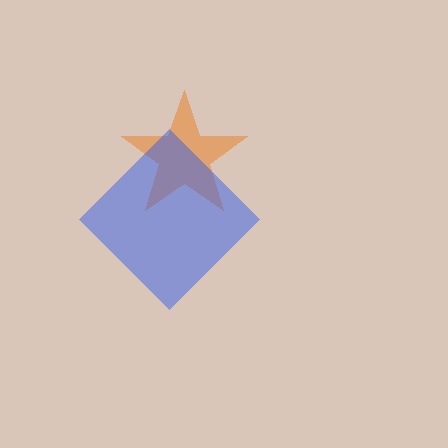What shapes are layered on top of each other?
The layered shapes are: an orange star, a blue diamond.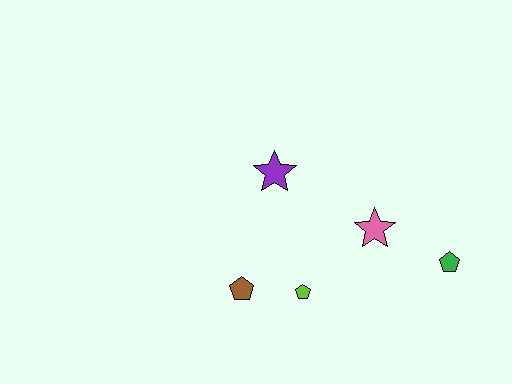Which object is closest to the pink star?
The green pentagon is closest to the pink star.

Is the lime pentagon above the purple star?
No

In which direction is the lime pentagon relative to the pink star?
The lime pentagon is to the left of the pink star.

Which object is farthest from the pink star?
The brown pentagon is farthest from the pink star.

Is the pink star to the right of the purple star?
Yes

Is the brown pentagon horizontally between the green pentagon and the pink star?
No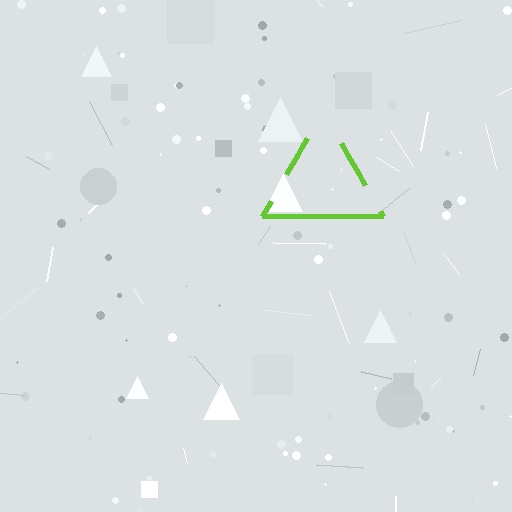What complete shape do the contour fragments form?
The contour fragments form a triangle.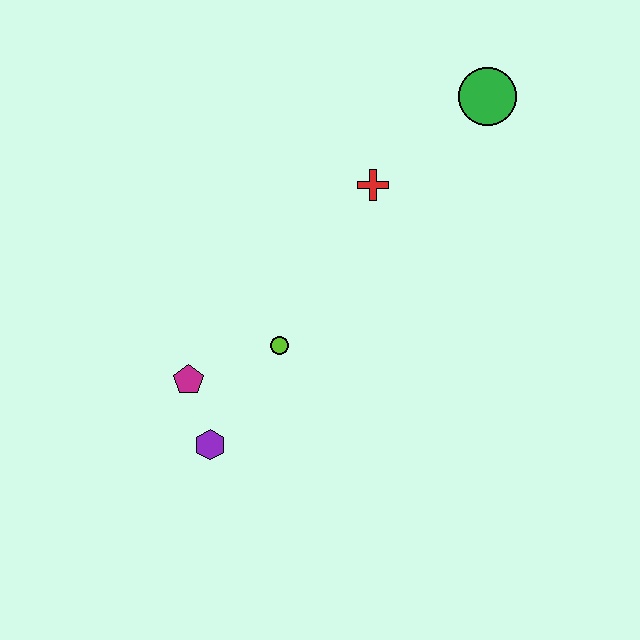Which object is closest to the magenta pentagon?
The purple hexagon is closest to the magenta pentagon.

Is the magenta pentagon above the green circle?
No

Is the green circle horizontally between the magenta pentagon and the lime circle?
No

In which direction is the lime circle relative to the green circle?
The lime circle is below the green circle.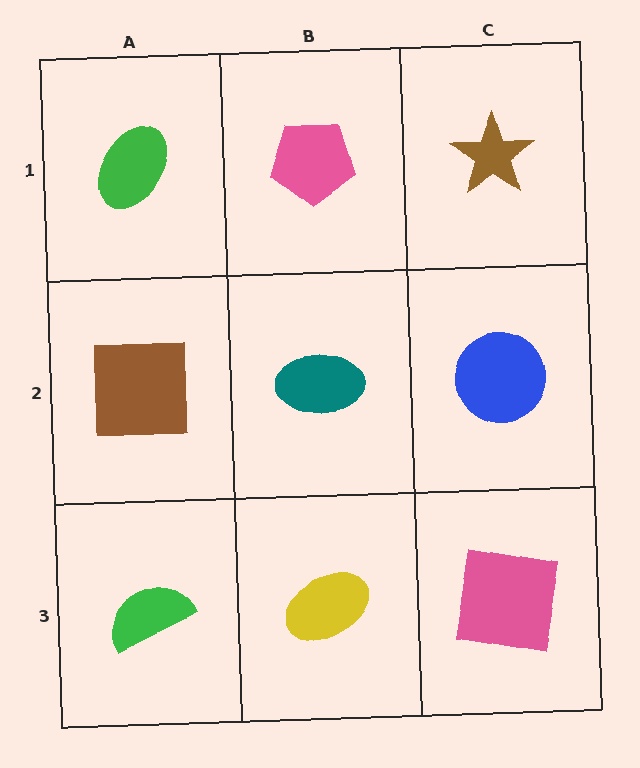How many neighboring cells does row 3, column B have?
3.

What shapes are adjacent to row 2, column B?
A pink pentagon (row 1, column B), a yellow ellipse (row 3, column B), a brown square (row 2, column A), a blue circle (row 2, column C).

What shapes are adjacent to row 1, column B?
A teal ellipse (row 2, column B), a green ellipse (row 1, column A), a brown star (row 1, column C).